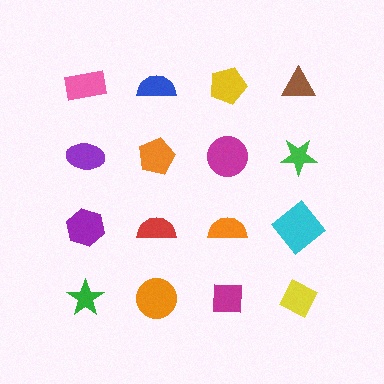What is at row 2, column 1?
A purple ellipse.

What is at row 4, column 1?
A green star.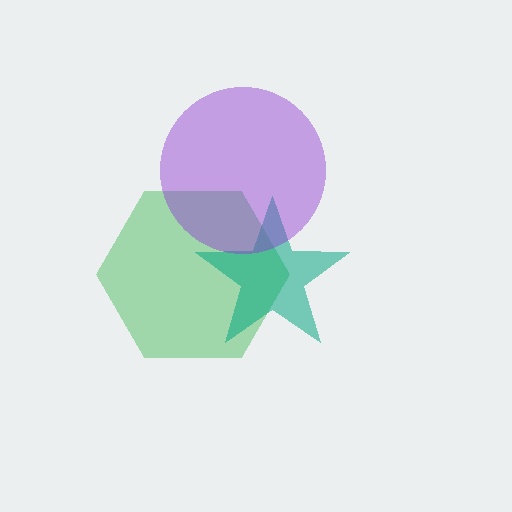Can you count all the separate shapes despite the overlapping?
Yes, there are 3 separate shapes.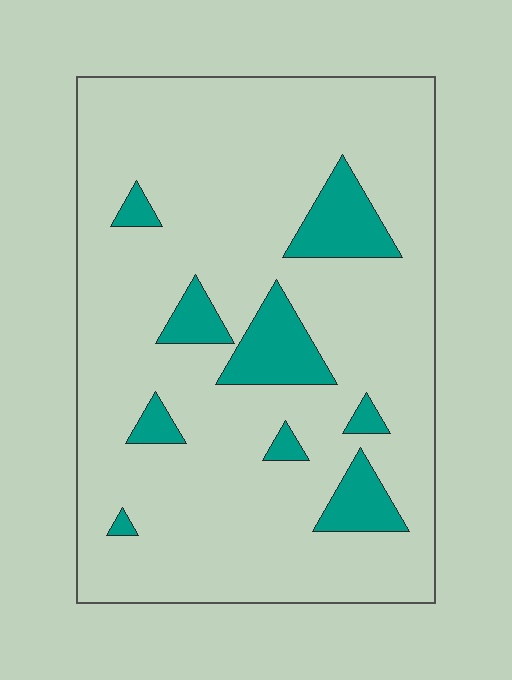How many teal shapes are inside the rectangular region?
9.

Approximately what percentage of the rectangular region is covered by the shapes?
Approximately 15%.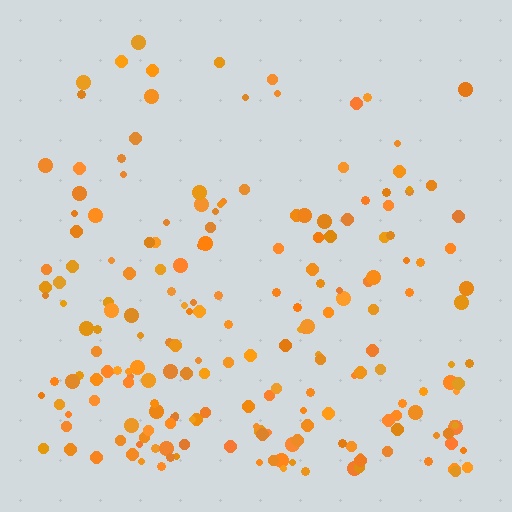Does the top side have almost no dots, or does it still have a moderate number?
Still a moderate number, just noticeably fewer than the bottom.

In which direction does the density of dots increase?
From top to bottom, with the bottom side densest.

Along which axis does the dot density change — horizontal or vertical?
Vertical.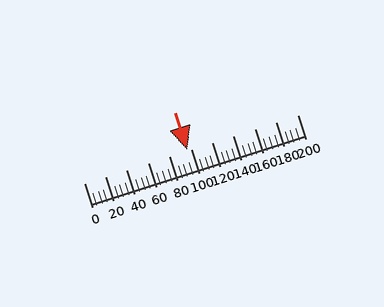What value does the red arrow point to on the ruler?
The red arrow points to approximately 96.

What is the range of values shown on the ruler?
The ruler shows values from 0 to 200.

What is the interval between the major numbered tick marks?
The major tick marks are spaced 20 units apart.